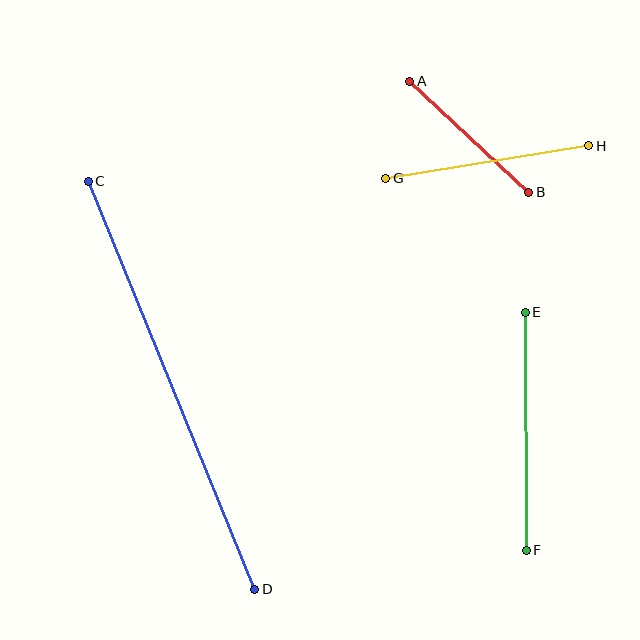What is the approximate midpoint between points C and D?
The midpoint is at approximately (172, 385) pixels.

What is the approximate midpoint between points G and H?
The midpoint is at approximately (487, 162) pixels.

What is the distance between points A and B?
The distance is approximately 163 pixels.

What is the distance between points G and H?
The distance is approximately 205 pixels.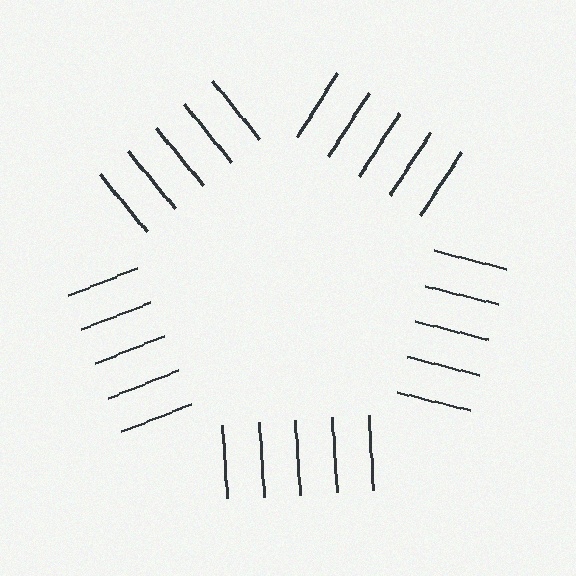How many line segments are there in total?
25 — 5 along each of the 5 edges.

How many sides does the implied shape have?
5 sides — the line-ends trace a pentagon.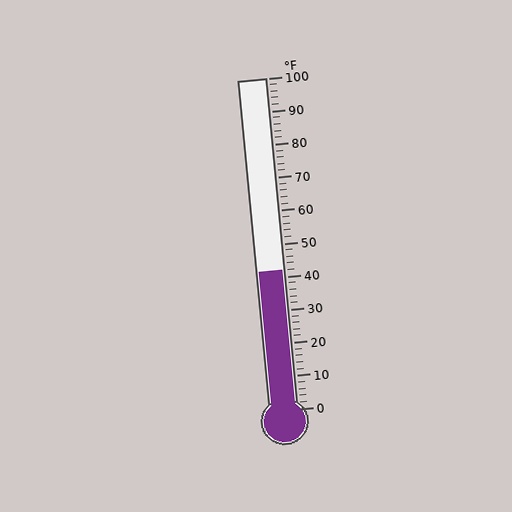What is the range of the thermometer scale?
The thermometer scale ranges from 0°F to 100°F.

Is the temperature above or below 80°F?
The temperature is below 80°F.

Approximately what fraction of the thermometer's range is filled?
The thermometer is filled to approximately 40% of its range.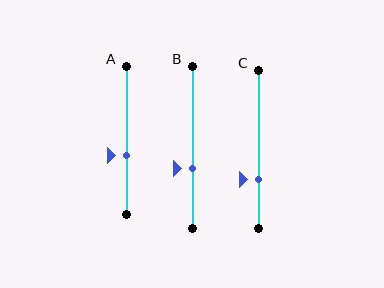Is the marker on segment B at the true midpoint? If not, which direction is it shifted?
No, the marker on segment B is shifted downward by about 13% of the segment length.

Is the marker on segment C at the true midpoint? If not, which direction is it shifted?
No, the marker on segment C is shifted downward by about 19% of the segment length.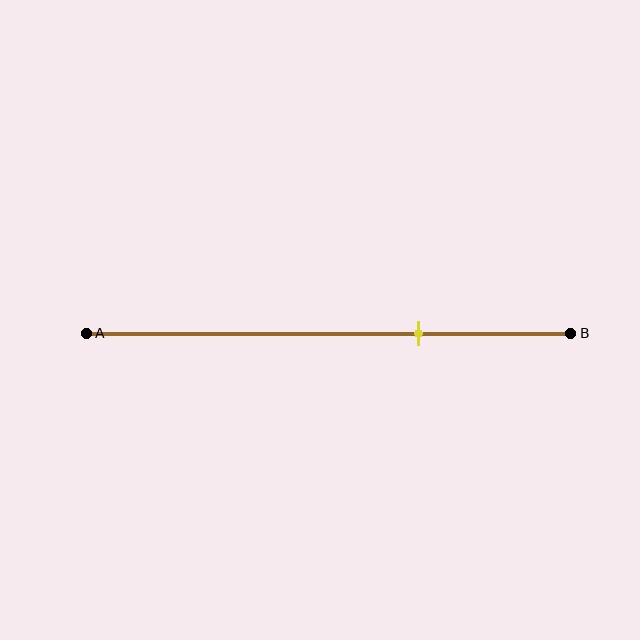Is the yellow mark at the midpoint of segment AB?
No, the mark is at about 70% from A, not at the 50% midpoint.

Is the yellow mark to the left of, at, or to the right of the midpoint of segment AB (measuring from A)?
The yellow mark is to the right of the midpoint of segment AB.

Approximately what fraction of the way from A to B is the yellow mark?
The yellow mark is approximately 70% of the way from A to B.